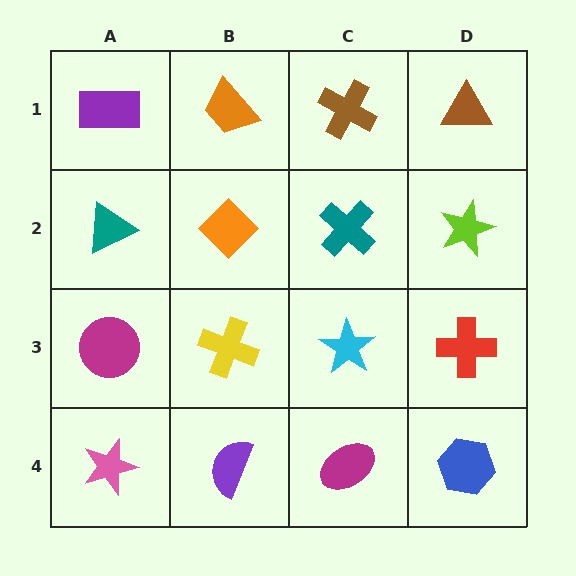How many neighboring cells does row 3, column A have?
3.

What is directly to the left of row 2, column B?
A teal triangle.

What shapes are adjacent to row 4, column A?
A magenta circle (row 3, column A), a purple semicircle (row 4, column B).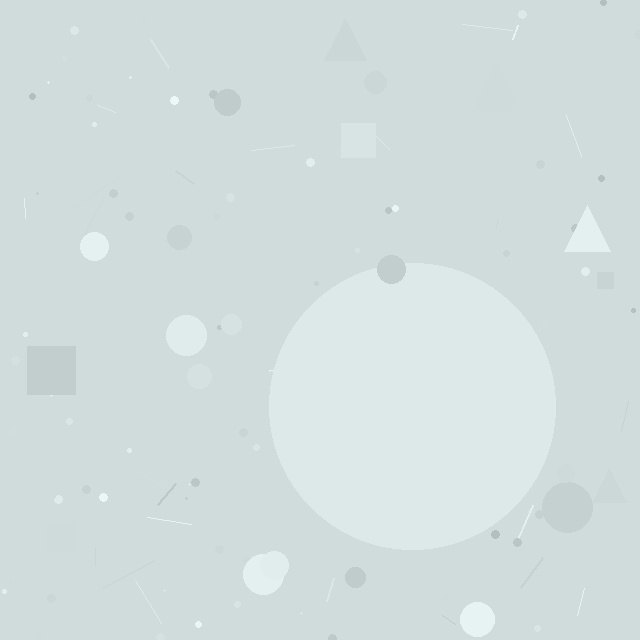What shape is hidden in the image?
A circle is hidden in the image.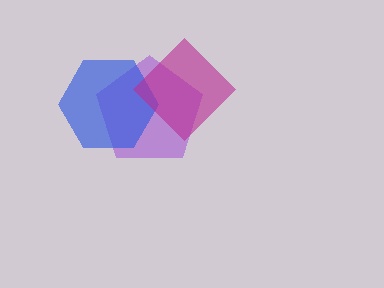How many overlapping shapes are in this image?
There are 3 overlapping shapes in the image.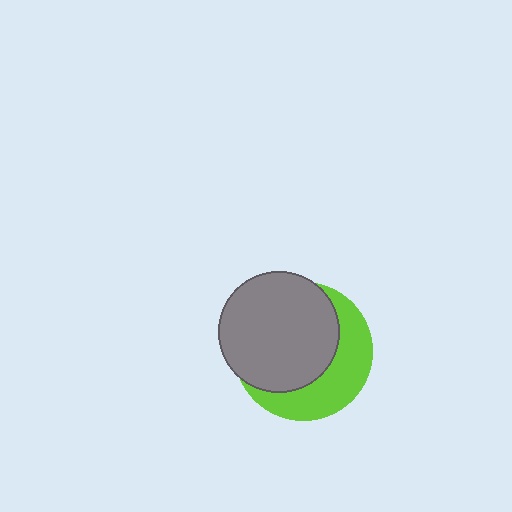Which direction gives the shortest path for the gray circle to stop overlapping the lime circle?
Moving toward the upper-left gives the shortest separation.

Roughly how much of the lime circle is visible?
A small part of it is visible (roughly 39%).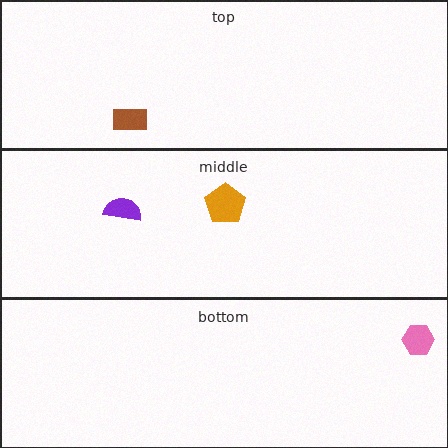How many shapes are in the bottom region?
1.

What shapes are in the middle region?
The purple semicircle, the orange pentagon.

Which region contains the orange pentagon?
The middle region.